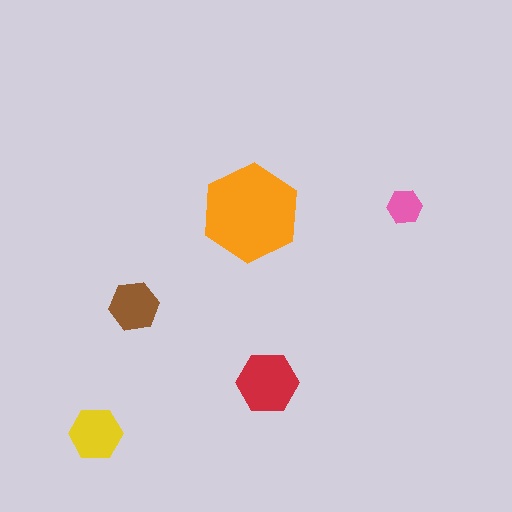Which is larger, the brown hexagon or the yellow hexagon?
The yellow one.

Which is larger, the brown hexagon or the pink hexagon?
The brown one.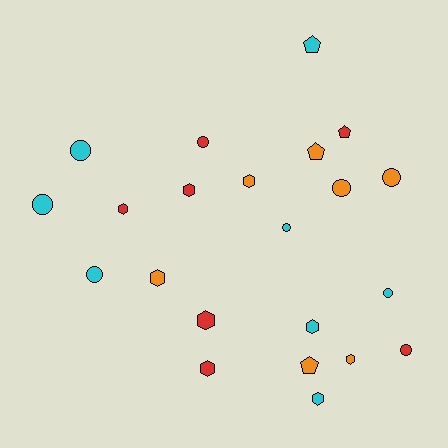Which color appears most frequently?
Cyan, with 8 objects.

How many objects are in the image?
There are 22 objects.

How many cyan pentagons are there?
There is 1 cyan pentagon.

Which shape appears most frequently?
Hexagon, with 9 objects.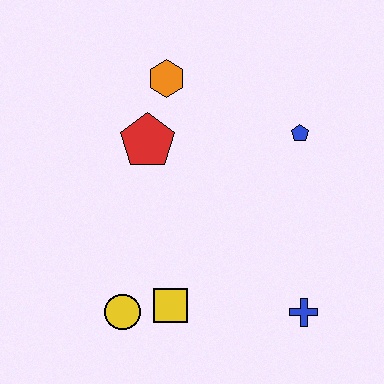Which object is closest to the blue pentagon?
The orange hexagon is closest to the blue pentagon.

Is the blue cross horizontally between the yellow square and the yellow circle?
No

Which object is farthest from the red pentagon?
The blue cross is farthest from the red pentagon.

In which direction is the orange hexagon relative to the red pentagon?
The orange hexagon is above the red pentagon.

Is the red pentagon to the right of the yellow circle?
Yes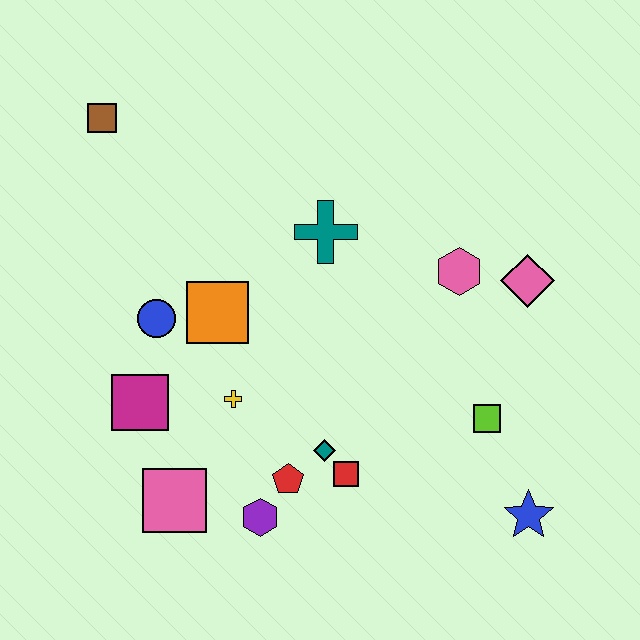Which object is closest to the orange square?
The blue circle is closest to the orange square.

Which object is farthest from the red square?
The brown square is farthest from the red square.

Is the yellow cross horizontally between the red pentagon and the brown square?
Yes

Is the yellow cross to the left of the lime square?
Yes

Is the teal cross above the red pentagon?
Yes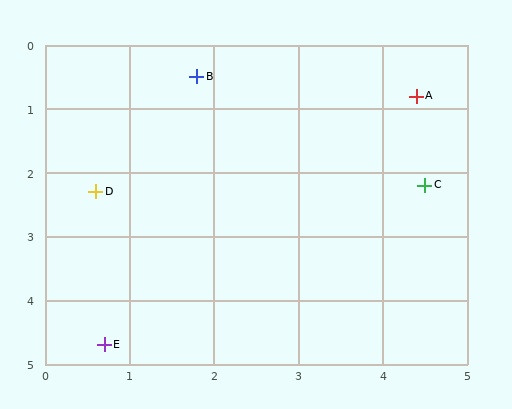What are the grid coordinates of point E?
Point E is at approximately (0.7, 4.7).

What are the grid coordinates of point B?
Point B is at approximately (1.8, 0.5).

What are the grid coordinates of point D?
Point D is at approximately (0.6, 2.3).